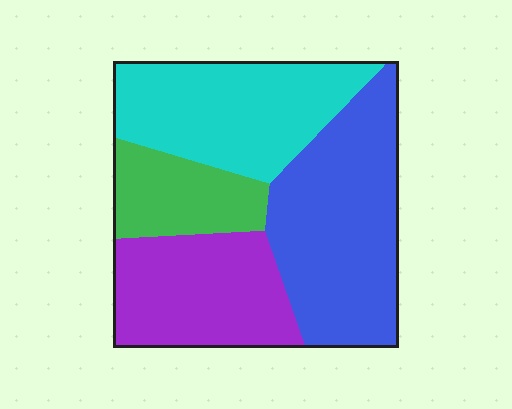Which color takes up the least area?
Green, at roughly 15%.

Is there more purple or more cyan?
Cyan.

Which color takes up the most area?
Blue, at roughly 35%.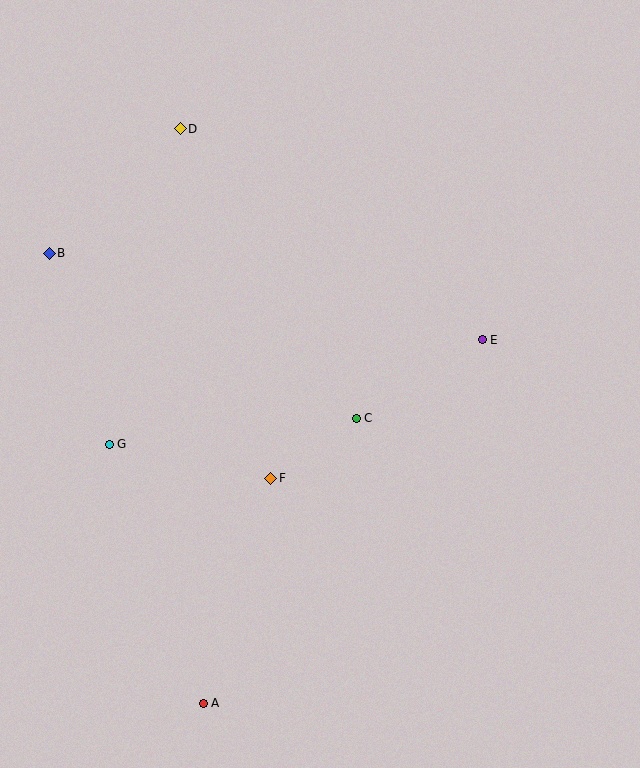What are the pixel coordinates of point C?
Point C is at (356, 418).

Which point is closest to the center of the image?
Point C at (356, 418) is closest to the center.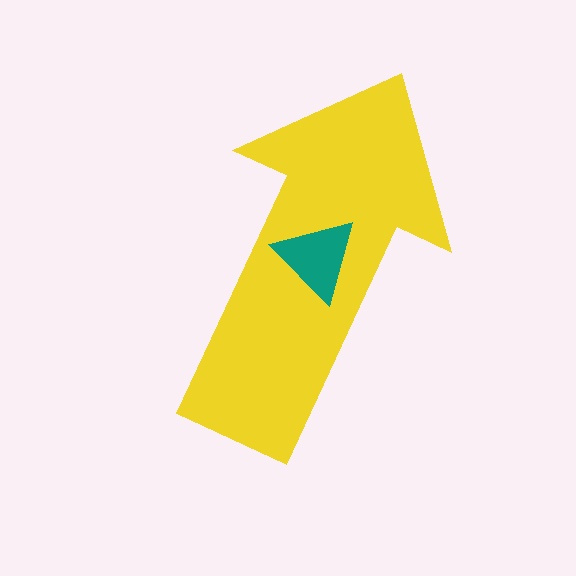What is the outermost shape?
The yellow arrow.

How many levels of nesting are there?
2.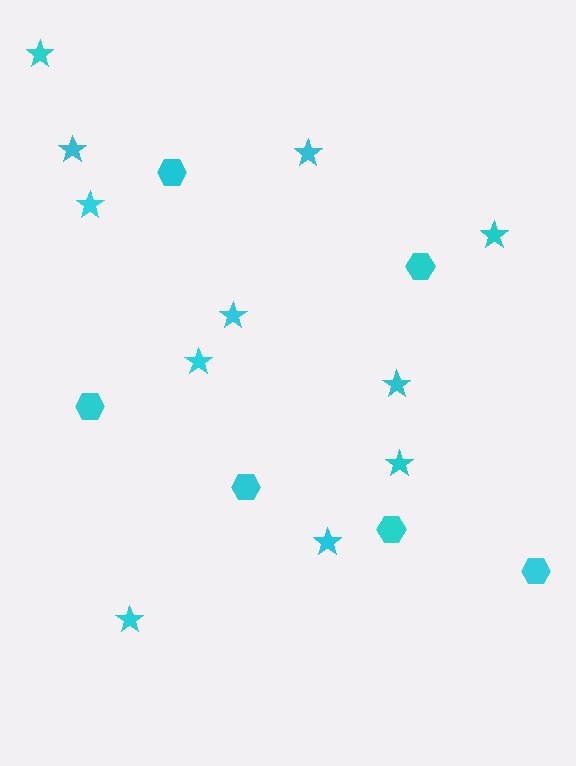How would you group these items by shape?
There are 2 groups: one group of stars (11) and one group of hexagons (6).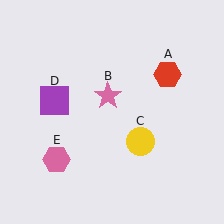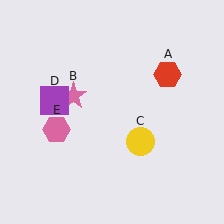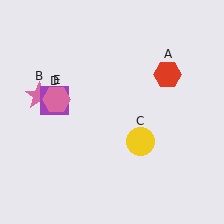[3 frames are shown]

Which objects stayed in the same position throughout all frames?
Red hexagon (object A) and yellow circle (object C) and purple square (object D) remained stationary.